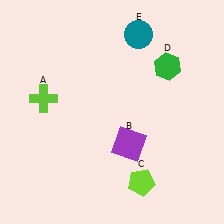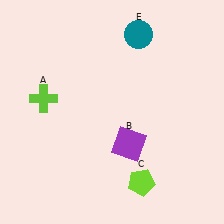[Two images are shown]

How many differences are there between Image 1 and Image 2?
There is 1 difference between the two images.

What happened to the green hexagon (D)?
The green hexagon (D) was removed in Image 2. It was in the top-right area of Image 1.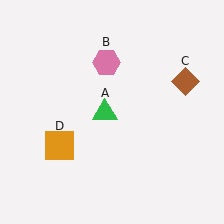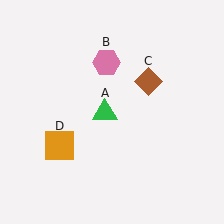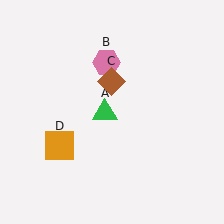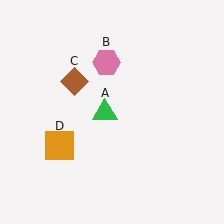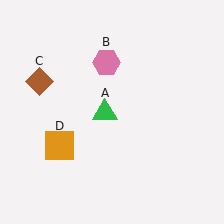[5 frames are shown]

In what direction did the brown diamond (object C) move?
The brown diamond (object C) moved left.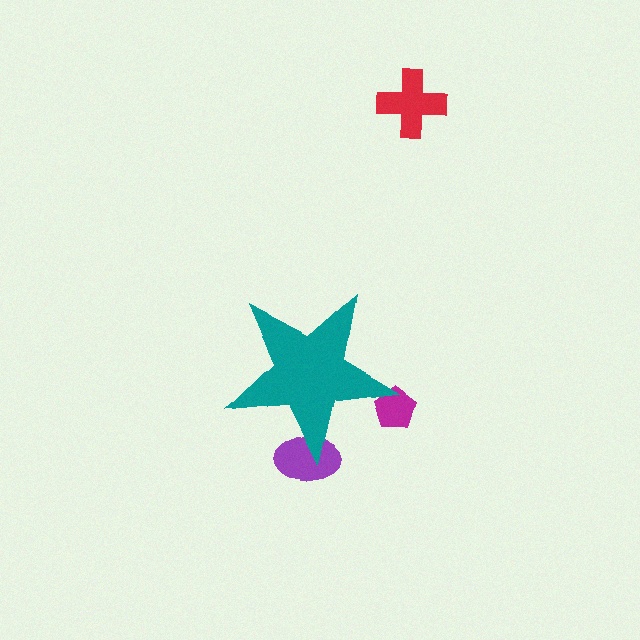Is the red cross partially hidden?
No, the red cross is fully visible.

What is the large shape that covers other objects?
A teal star.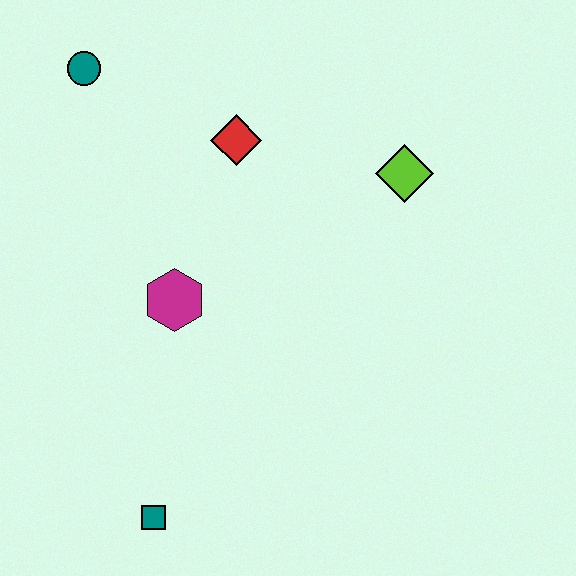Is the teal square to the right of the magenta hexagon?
No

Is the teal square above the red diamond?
No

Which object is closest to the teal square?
The magenta hexagon is closest to the teal square.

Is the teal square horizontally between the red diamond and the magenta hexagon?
No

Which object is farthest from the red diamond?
The teal square is farthest from the red diamond.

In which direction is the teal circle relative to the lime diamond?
The teal circle is to the left of the lime diamond.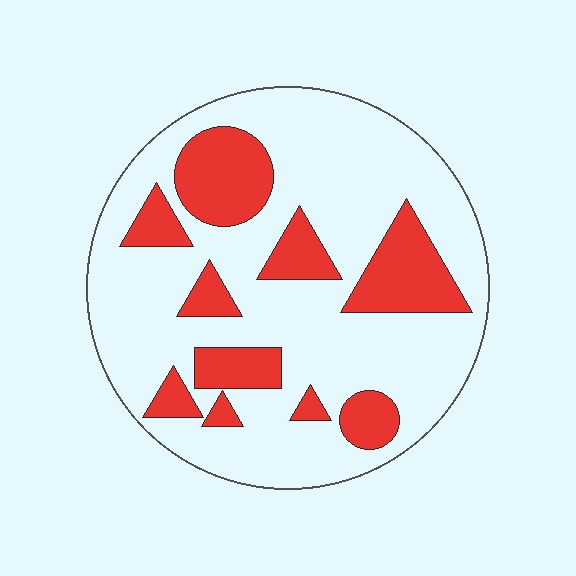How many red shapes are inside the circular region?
10.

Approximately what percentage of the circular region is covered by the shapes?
Approximately 25%.